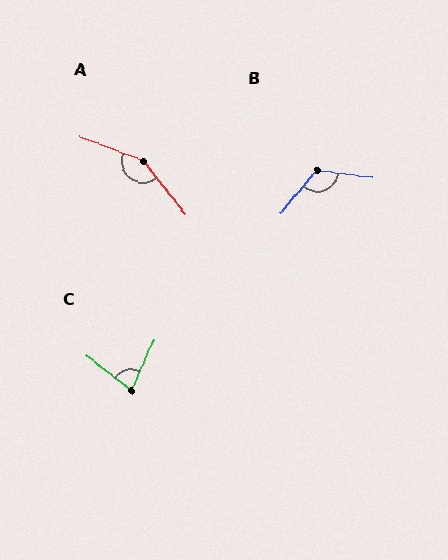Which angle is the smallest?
C, at approximately 77 degrees.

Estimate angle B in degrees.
Approximately 122 degrees.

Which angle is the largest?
A, at approximately 149 degrees.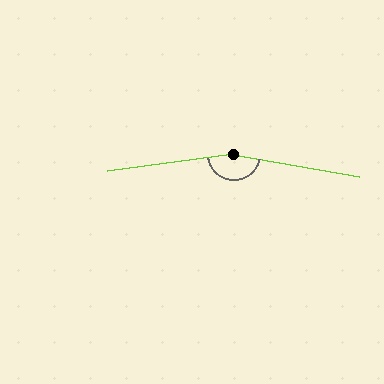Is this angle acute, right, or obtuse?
It is obtuse.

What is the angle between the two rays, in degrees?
Approximately 162 degrees.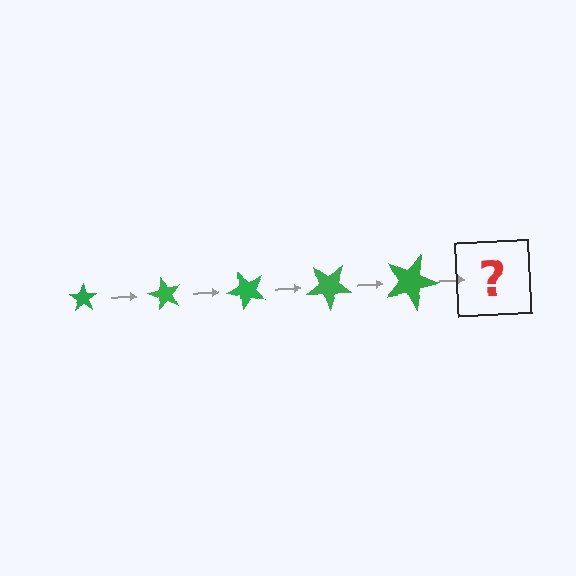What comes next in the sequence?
The next element should be a star, larger than the previous one and rotated 300 degrees from the start.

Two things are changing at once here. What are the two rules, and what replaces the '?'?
The two rules are that the star grows larger each step and it rotates 60 degrees each step. The '?' should be a star, larger than the previous one and rotated 300 degrees from the start.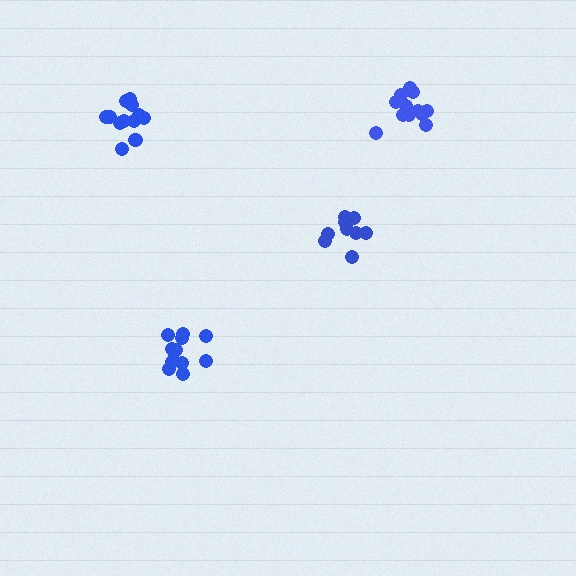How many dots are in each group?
Group 1: 13 dots, Group 2: 12 dots, Group 3: 9 dots, Group 4: 12 dots (46 total).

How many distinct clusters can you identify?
There are 4 distinct clusters.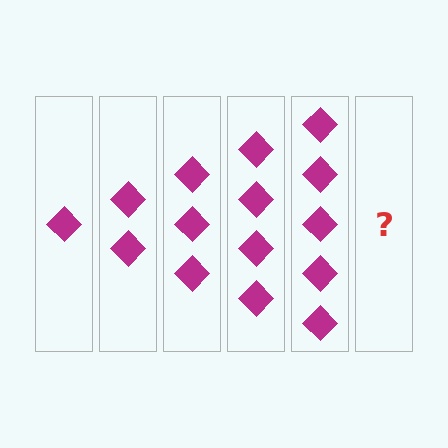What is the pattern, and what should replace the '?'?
The pattern is that each step adds one more diamond. The '?' should be 6 diamonds.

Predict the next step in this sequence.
The next step is 6 diamonds.